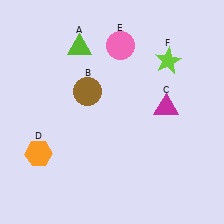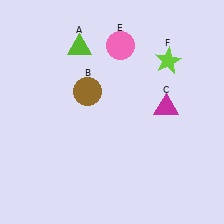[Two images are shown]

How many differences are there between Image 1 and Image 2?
There is 1 difference between the two images.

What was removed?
The orange hexagon (D) was removed in Image 2.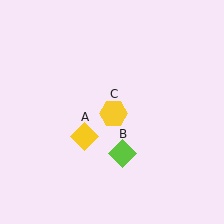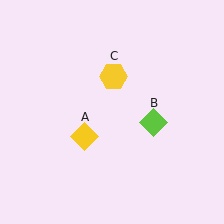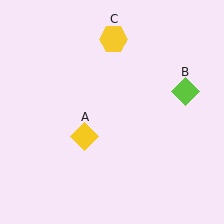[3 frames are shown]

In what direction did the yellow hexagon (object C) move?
The yellow hexagon (object C) moved up.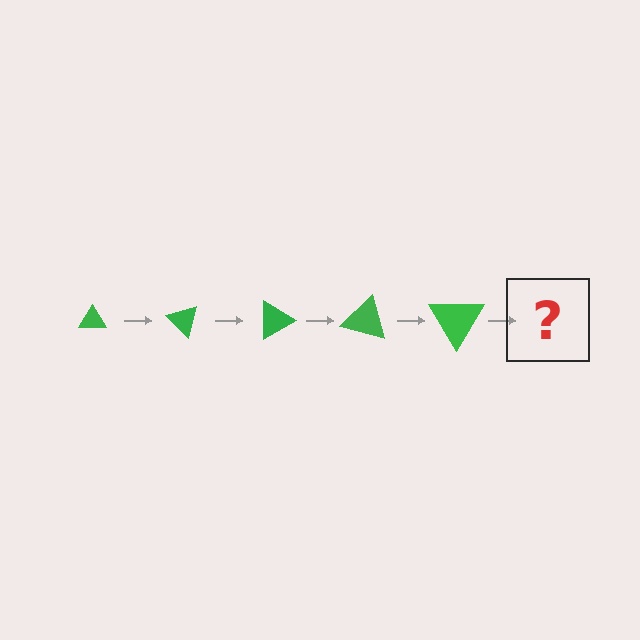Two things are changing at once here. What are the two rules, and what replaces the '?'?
The two rules are that the triangle grows larger each step and it rotates 45 degrees each step. The '?' should be a triangle, larger than the previous one and rotated 225 degrees from the start.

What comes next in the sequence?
The next element should be a triangle, larger than the previous one and rotated 225 degrees from the start.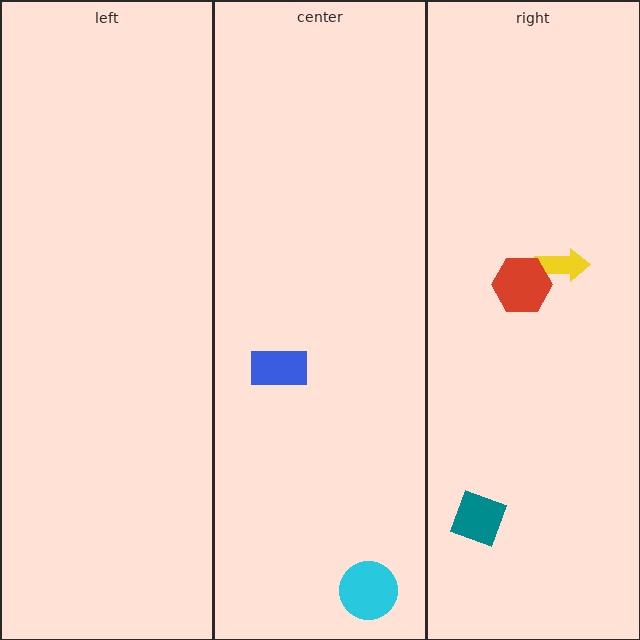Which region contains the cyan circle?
The center region.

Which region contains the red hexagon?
The right region.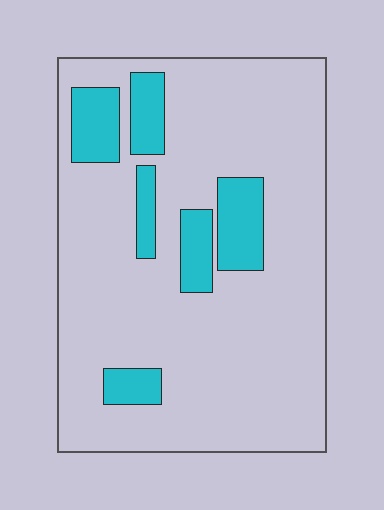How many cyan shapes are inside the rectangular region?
6.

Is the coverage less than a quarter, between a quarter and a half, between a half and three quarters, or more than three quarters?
Less than a quarter.